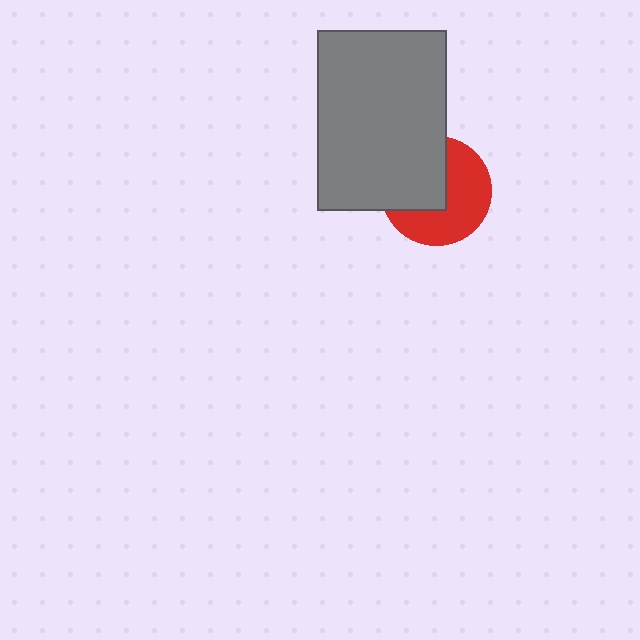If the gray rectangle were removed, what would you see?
You would see the complete red circle.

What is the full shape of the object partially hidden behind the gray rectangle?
The partially hidden object is a red circle.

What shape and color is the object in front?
The object in front is a gray rectangle.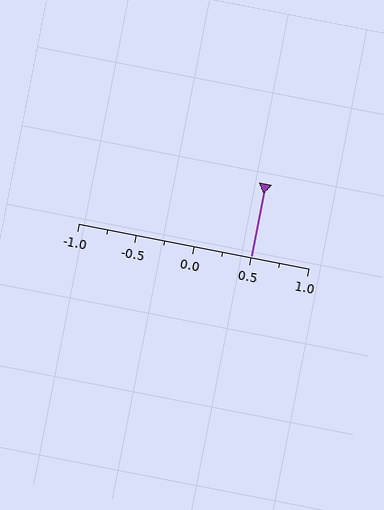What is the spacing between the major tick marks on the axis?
The major ticks are spaced 0.5 apart.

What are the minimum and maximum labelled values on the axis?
The axis runs from -1.0 to 1.0.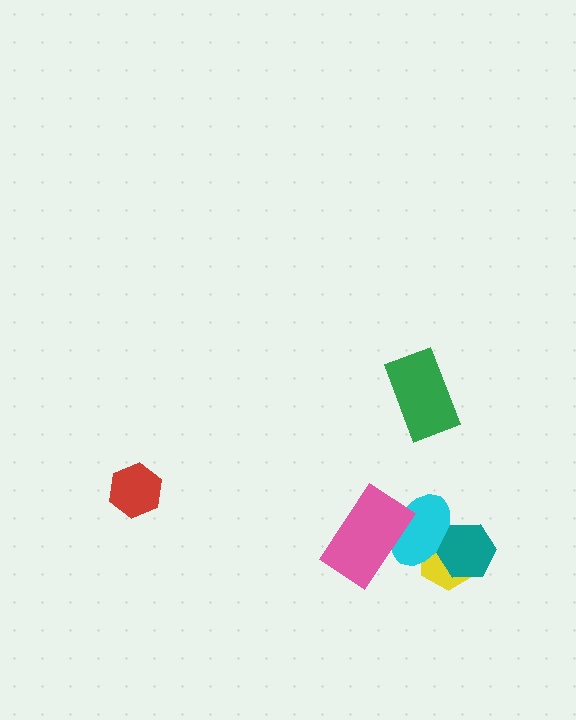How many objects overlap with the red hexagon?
0 objects overlap with the red hexagon.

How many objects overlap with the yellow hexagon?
2 objects overlap with the yellow hexagon.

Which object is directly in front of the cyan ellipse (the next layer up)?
The pink rectangle is directly in front of the cyan ellipse.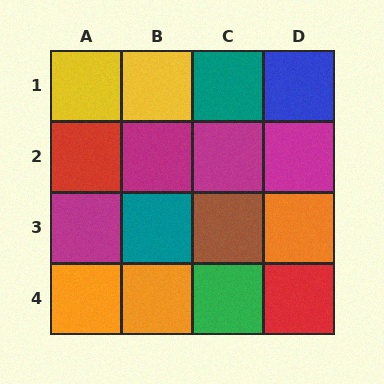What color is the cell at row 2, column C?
Magenta.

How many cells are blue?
1 cell is blue.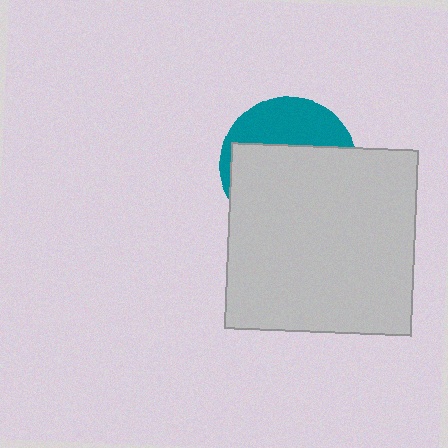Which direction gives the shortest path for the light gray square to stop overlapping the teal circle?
Moving down gives the shortest separation.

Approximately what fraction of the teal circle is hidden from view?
Roughly 66% of the teal circle is hidden behind the light gray square.